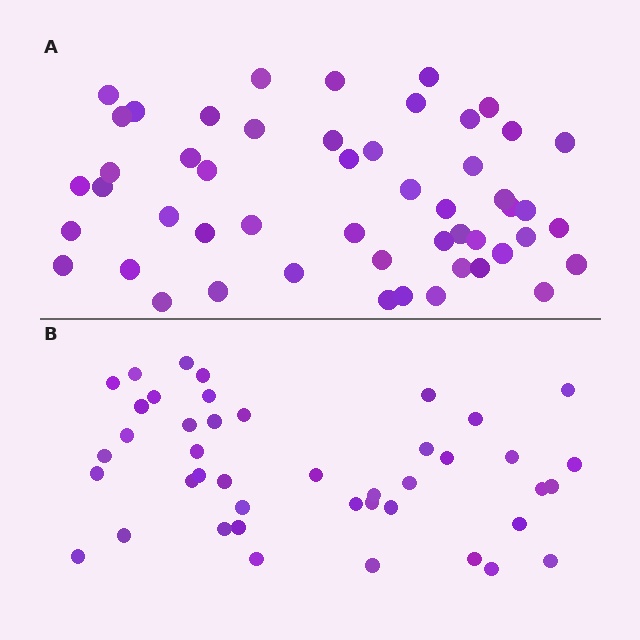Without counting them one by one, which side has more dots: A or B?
Region A (the top region) has more dots.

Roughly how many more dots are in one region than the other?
Region A has roughly 8 or so more dots than region B.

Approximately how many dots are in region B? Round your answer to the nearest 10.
About 40 dots. (The exact count is 43, which rounds to 40.)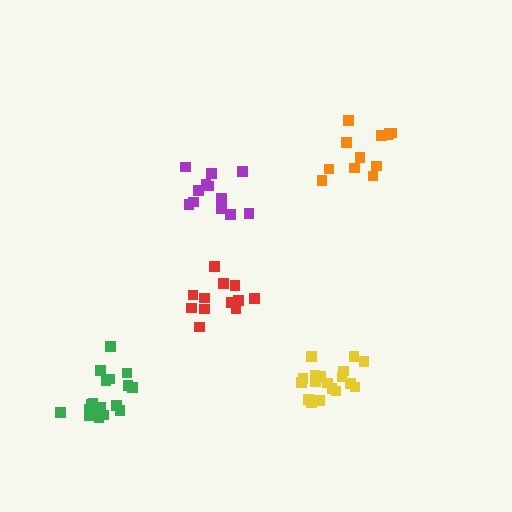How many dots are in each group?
Group 1: 18 dots, Group 2: 12 dots, Group 3: 12 dots, Group 4: 12 dots, Group 5: 18 dots (72 total).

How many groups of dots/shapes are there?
There are 5 groups.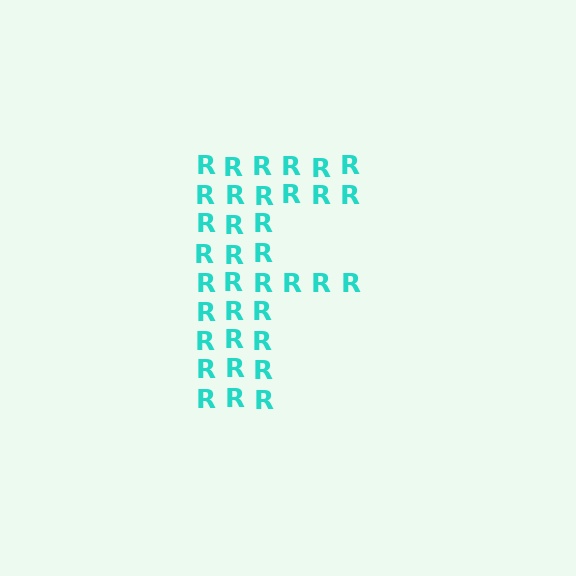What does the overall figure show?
The overall figure shows the letter F.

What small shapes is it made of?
It is made of small letter R's.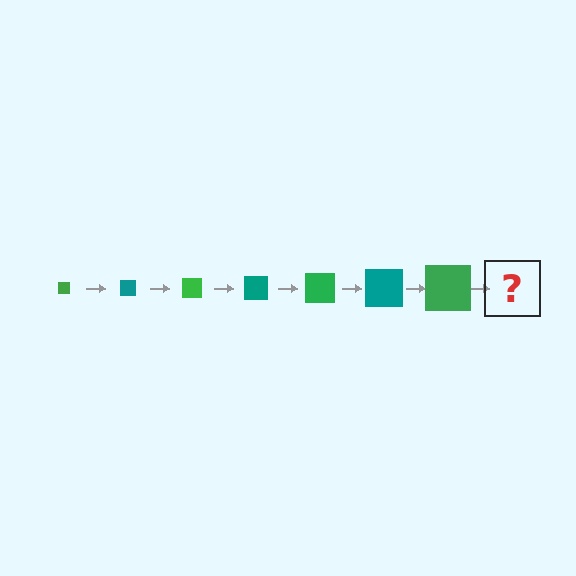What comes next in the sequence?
The next element should be a teal square, larger than the previous one.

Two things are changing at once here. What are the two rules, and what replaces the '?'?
The two rules are that the square grows larger each step and the color cycles through green and teal. The '?' should be a teal square, larger than the previous one.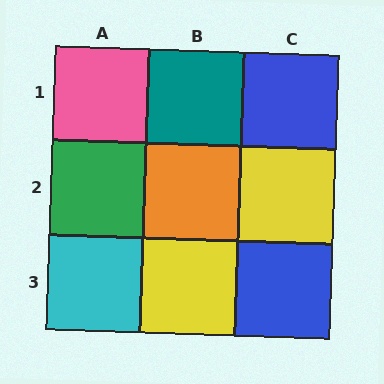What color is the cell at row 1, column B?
Teal.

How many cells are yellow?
2 cells are yellow.